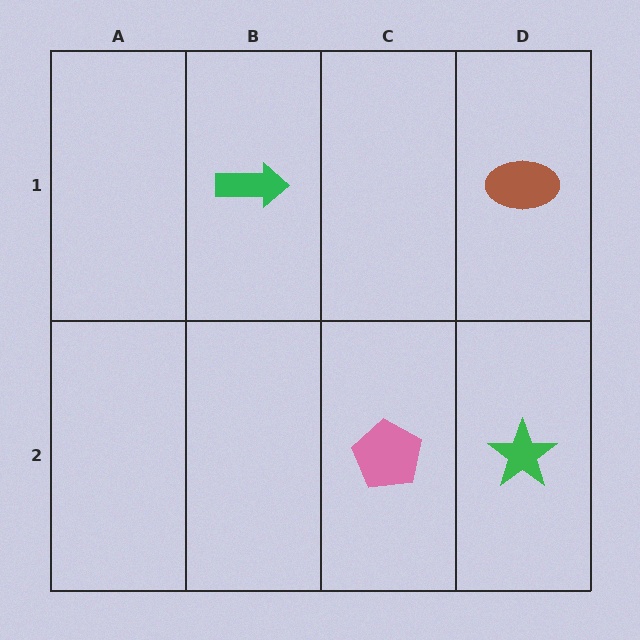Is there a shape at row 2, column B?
No, that cell is empty.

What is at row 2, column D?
A green star.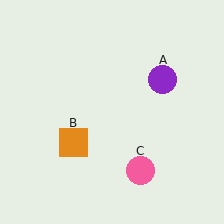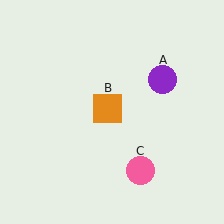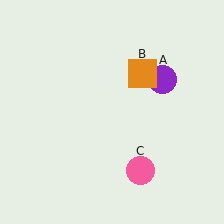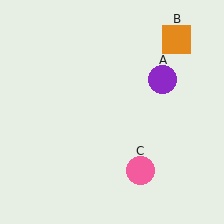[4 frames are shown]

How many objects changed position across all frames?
1 object changed position: orange square (object B).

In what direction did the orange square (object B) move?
The orange square (object B) moved up and to the right.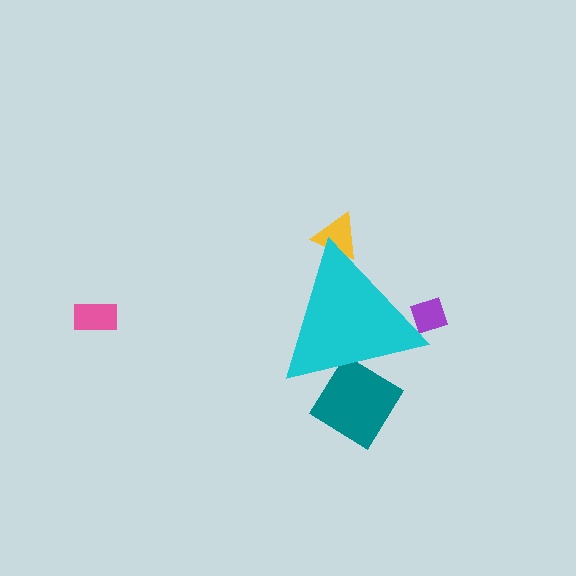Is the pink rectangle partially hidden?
No, the pink rectangle is fully visible.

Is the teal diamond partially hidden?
Yes, the teal diamond is partially hidden behind the cyan triangle.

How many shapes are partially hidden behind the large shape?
3 shapes are partially hidden.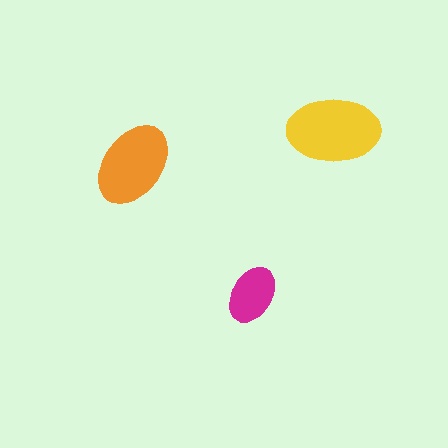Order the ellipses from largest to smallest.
the yellow one, the orange one, the magenta one.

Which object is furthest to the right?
The yellow ellipse is rightmost.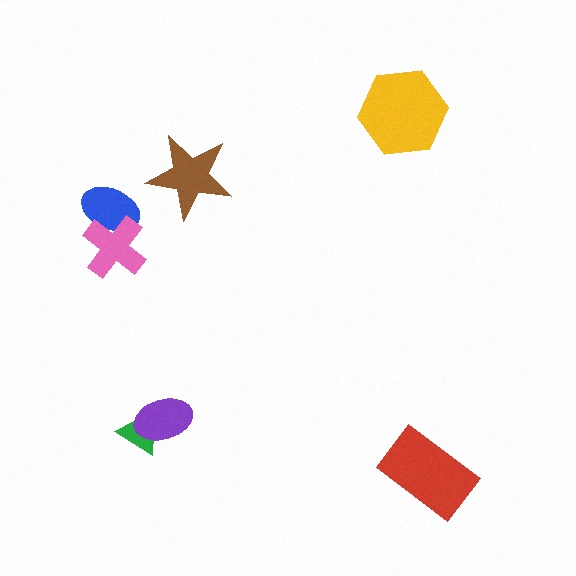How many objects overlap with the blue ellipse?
1 object overlaps with the blue ellipse.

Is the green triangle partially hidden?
Yes, it is partially covered by another shape.